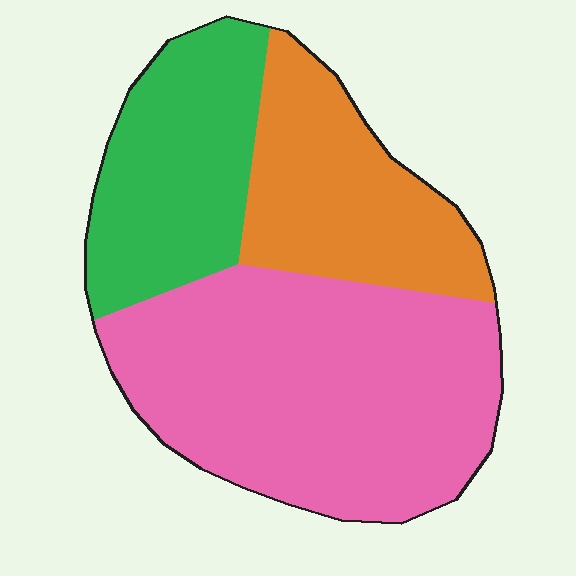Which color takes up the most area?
Pink, at roughly 50%.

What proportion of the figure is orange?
Orange takes up between a sixth and a third of the figure.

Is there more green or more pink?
Pink.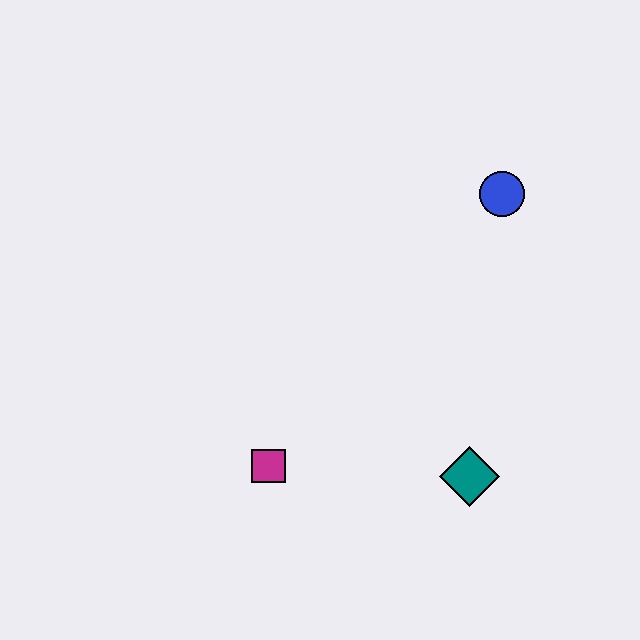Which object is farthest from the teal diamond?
The blue circle is farthest from the teal diamond.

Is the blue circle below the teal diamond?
No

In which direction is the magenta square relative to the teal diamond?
The magenta square is to the left of the teal diamond.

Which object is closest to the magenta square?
The teal diamond is closest to the magenta square.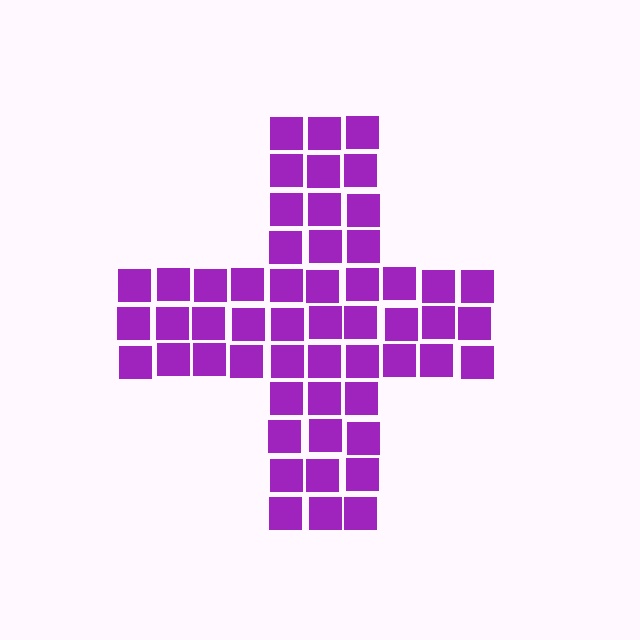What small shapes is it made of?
It is made of small squares.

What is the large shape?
The large shape is a cross.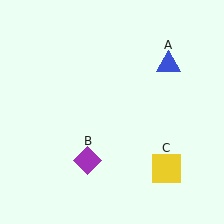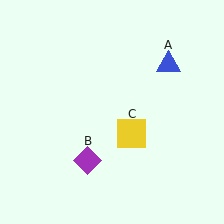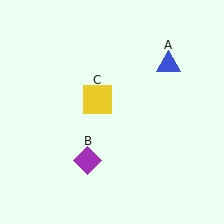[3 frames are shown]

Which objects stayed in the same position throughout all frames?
Blue triangle (object A) and purple diamond (object B) remained stationary.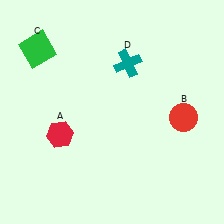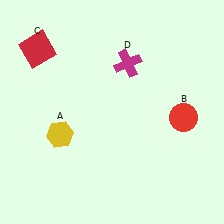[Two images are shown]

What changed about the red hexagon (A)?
In Image 1, A is red. In Image 2, it changed to yellow.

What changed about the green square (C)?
In Image 1, C is green. In Image 2, it changed to red.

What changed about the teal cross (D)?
In Image 1, D is teal. In Image 2, it changed to magenta.